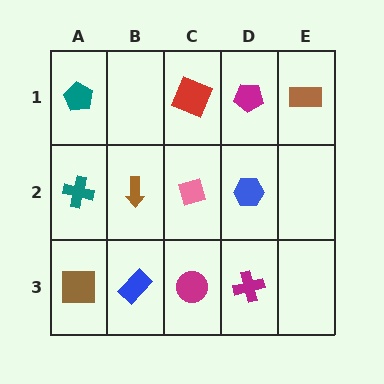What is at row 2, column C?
A pink square.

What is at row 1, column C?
A red square.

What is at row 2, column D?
A blue hexagon.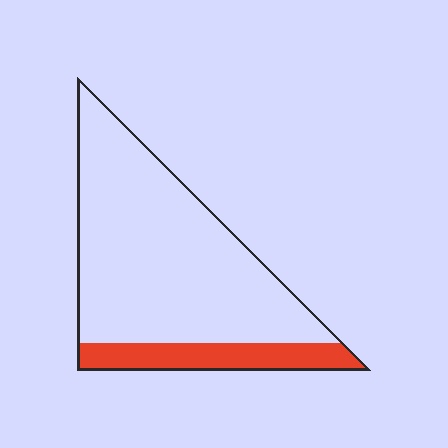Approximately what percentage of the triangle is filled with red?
Approximately 20%.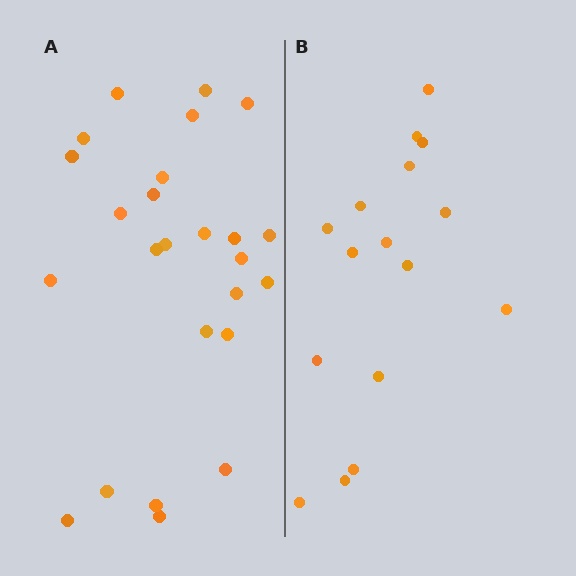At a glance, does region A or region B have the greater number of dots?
Region A (the left region) has more dots.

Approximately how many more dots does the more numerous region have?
Region A has roughly 8 or so more dots than region B.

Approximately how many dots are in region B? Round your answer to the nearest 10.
About 20 dots. (The exact count is 16, which rounds to 20.)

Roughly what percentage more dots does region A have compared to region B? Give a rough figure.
About 55% more.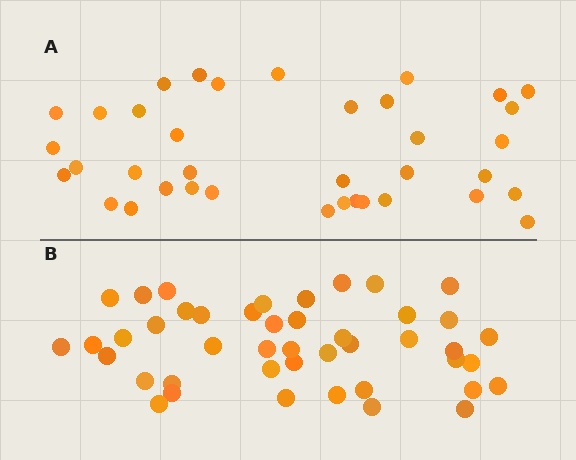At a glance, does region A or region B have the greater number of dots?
Region B (the bottom region) has more dots.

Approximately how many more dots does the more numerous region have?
Region B has roughly 8 or so more dots than region A.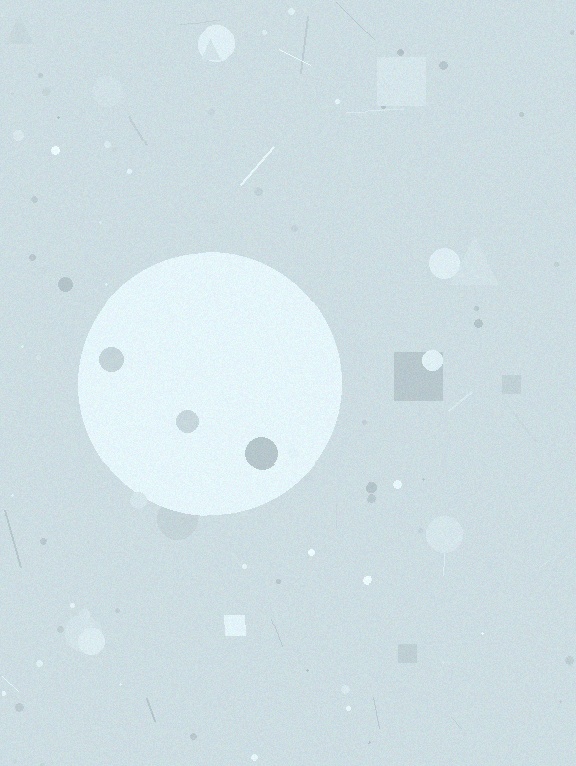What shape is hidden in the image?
A circle is hidden in the image.